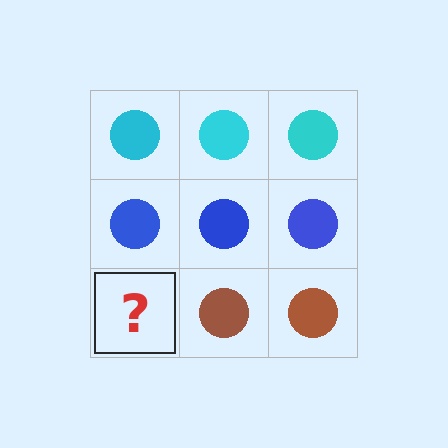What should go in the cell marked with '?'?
The missing cell should contain a brown circle.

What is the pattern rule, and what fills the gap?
The rule is that each row has a consistent color. The gap should be filled with a brown circle.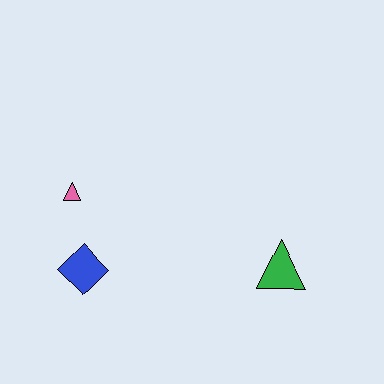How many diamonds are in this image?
There is 1 diamond.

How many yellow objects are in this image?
There are no yellow objects.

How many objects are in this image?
There are 3 objects.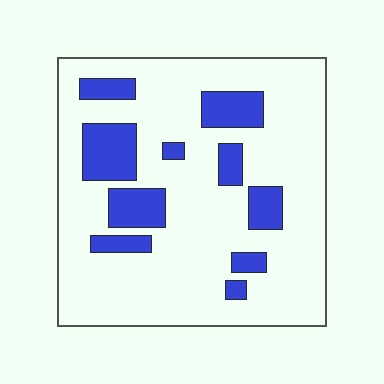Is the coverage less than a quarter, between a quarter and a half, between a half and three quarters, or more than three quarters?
Less than a quarter.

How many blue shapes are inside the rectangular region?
10.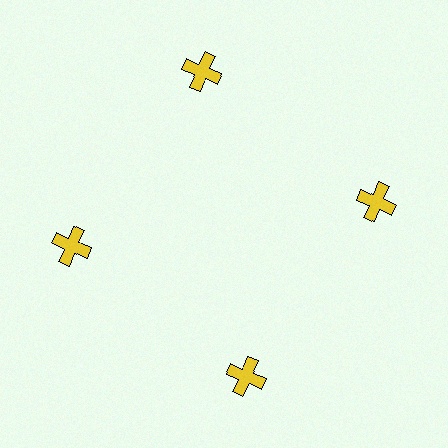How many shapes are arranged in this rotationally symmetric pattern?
There are 4 shapes, arranged in 4 groups of 1.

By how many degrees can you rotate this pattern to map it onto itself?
The pattern maps onto itself every 90 degrees of rotation.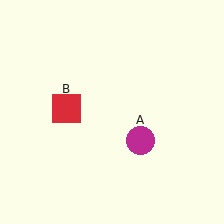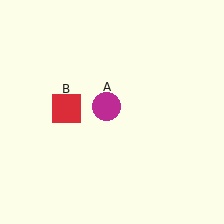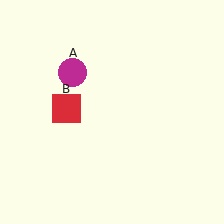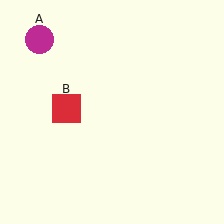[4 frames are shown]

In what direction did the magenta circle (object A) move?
The magenta circle (object A) moved up and to the left.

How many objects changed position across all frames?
1 object changed position: magenta circle (object A).